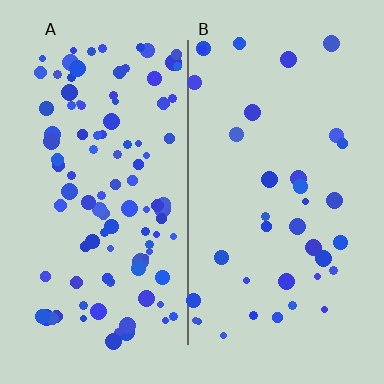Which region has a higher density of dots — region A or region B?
A (the left).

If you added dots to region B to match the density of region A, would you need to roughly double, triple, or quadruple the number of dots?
Approximately triple.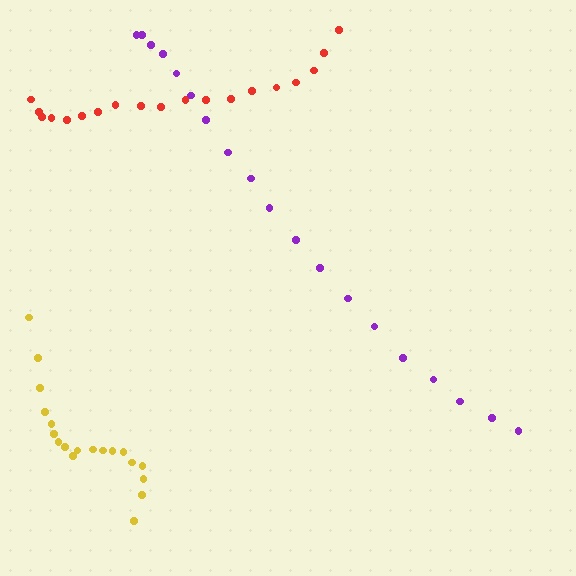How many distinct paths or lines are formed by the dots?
There are 3 distinct paths.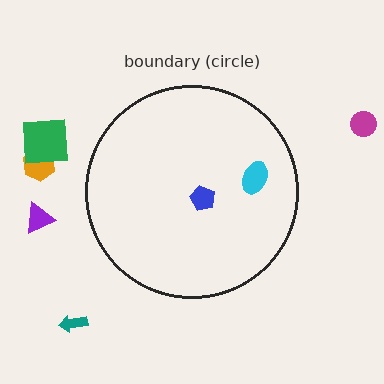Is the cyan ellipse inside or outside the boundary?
Inside.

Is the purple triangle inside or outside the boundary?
Outside.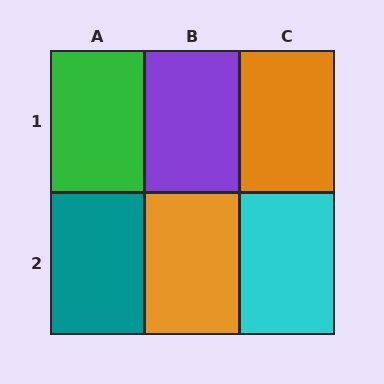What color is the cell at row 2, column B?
Orange.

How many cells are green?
1 cell is green.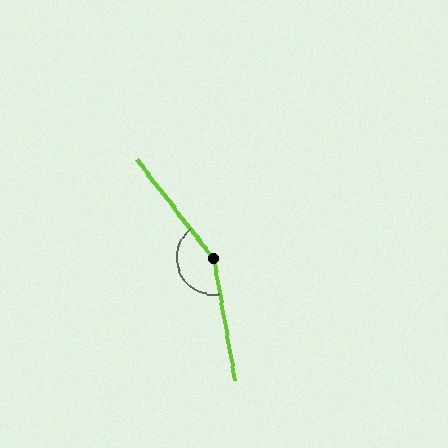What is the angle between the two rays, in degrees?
Approximately 152 degrees.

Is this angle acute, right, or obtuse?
It is obtuse.